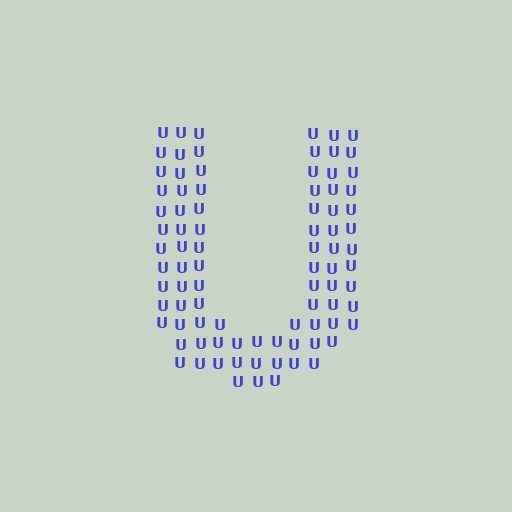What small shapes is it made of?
It is made of small letter U's.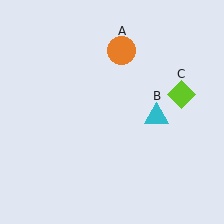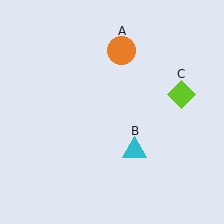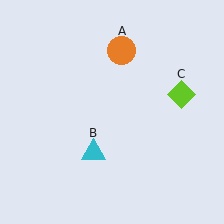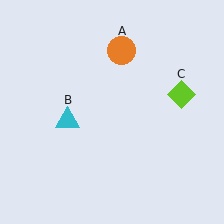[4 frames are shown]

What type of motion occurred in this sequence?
The cyan triangle (object B) rotated clockwise around the center of the scene.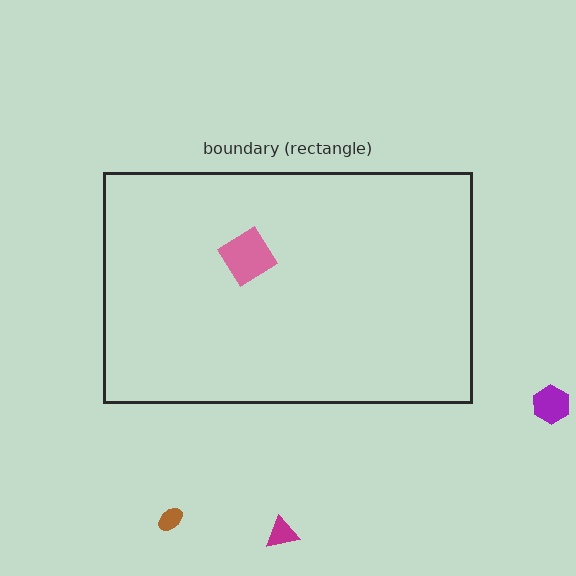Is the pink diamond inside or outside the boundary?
Inside.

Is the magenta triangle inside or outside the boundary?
Outside.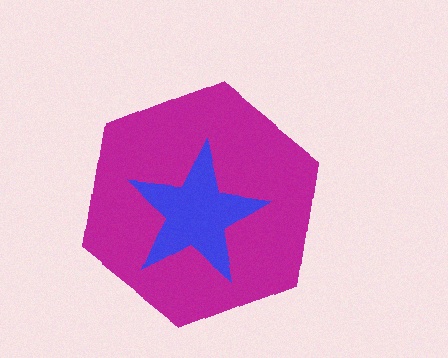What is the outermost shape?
The magenta hexagon.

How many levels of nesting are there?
2.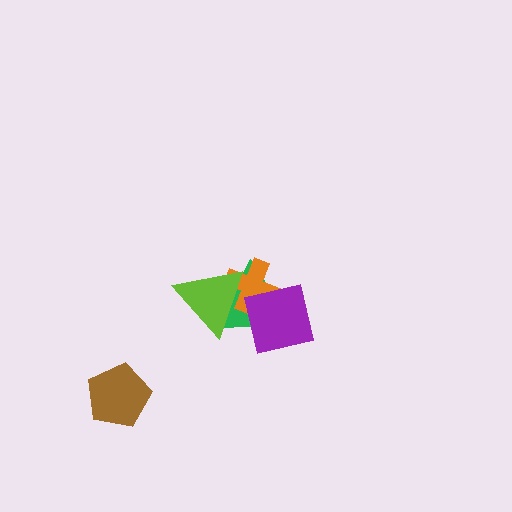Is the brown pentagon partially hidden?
No, no other shape covers it.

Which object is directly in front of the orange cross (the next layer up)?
The purple square is directly in front of the orange cross.